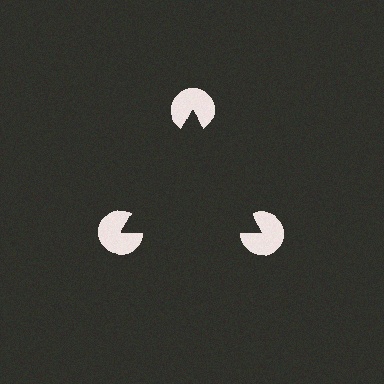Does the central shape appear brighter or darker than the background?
It typically appears slightly darker than the background, even though no actual brightness change is drawn.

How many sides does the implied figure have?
3 sides.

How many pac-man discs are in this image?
There are 3 — one at each vertex of the illusory triangle.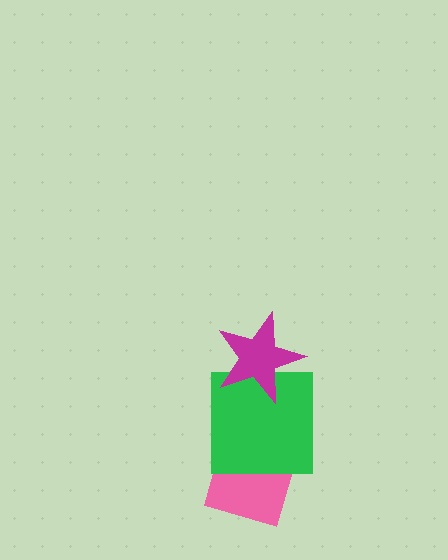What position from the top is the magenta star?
The magenta star is 1st from the top.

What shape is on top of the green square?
The magenta star is on top of the green square.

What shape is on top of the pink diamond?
The green square is on top of the pink diamond.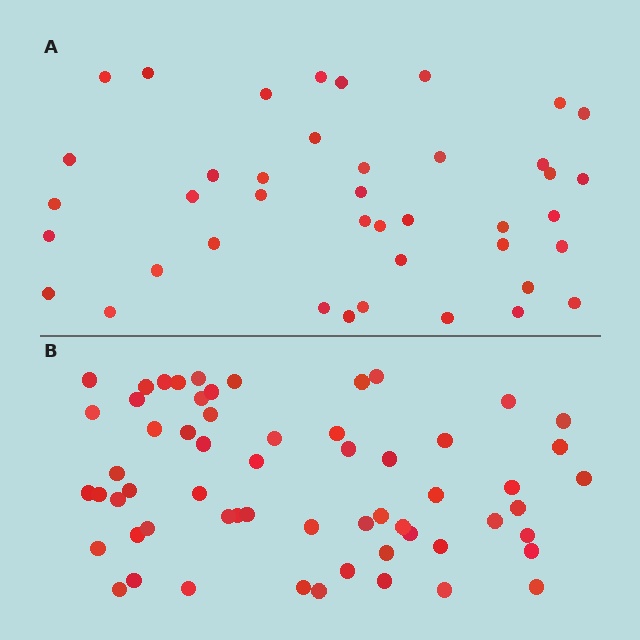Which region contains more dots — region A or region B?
Region B (the bottom region) has more dots.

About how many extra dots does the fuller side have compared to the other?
Region B has approximately 20 more dots than region A.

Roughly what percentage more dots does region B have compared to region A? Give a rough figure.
About 45% more.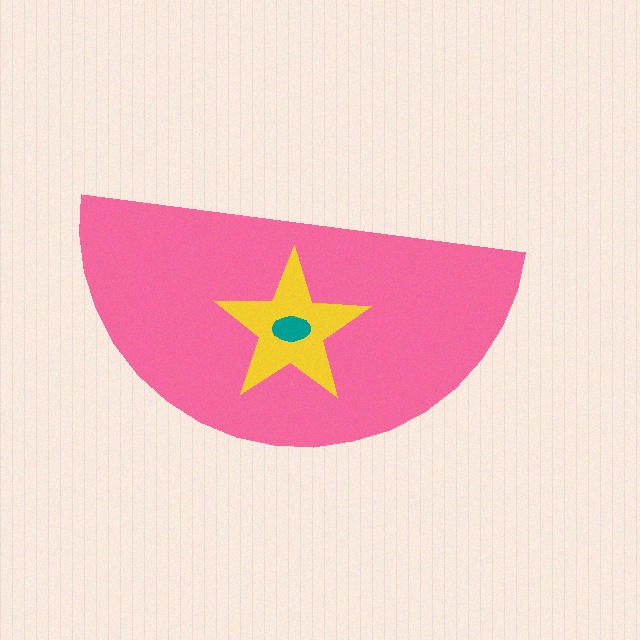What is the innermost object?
The teal ellipse.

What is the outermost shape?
The pink semicircle.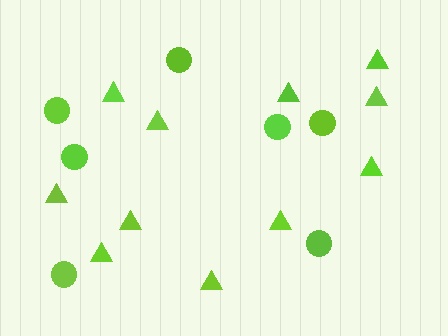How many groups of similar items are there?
There are 2 groups: one group of triangles (11) and one group of circles (7).